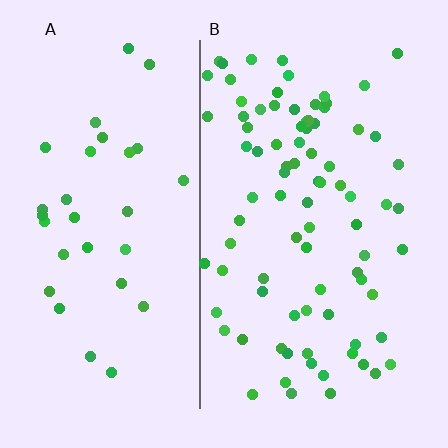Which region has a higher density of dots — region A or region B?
B (the right).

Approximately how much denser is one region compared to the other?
Approximately 2.6× — region B over region A.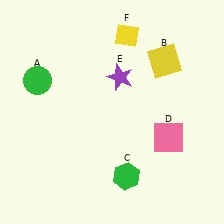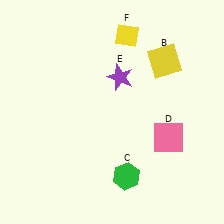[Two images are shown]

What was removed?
The green circle (A) was removed in Image 2.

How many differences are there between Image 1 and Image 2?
There is 1 difference between the two images.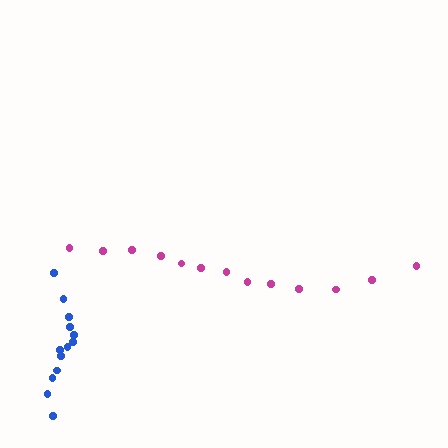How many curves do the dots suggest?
There are 2 distinct paths.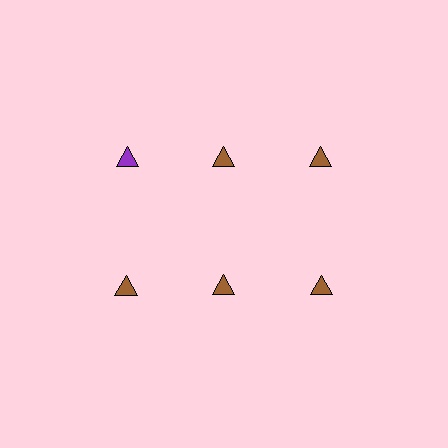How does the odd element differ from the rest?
It has a different color: purple instead of brown.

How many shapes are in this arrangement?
There are 6 shapes arranged in a grid pattern.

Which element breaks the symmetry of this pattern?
The purple triangle in the top row, leftmost column breaks the symmetry. All other shapes are brown triangles.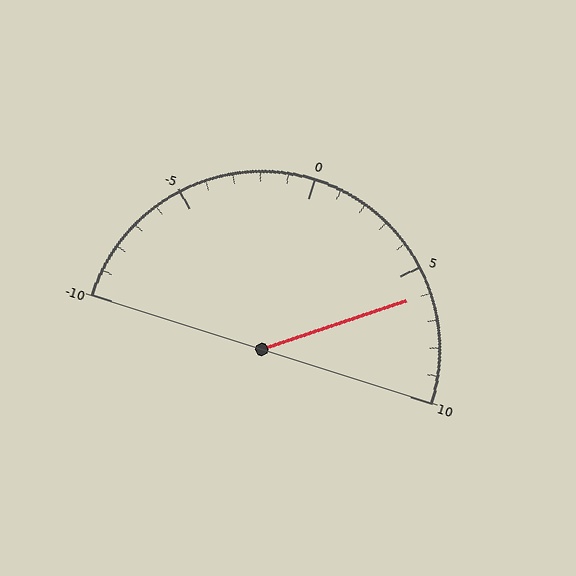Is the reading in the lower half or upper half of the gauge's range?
The reading is in the upper half of the range (-10 to 10).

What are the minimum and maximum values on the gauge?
The gauge ranges from -10 to 10.